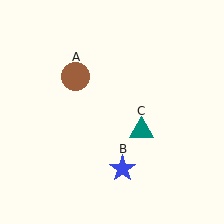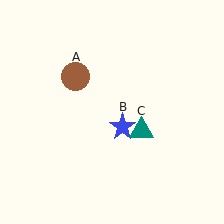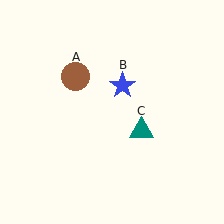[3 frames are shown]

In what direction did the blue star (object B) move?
The blue star (object B) moved up.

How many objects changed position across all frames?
1 object changed position: blue star (object B).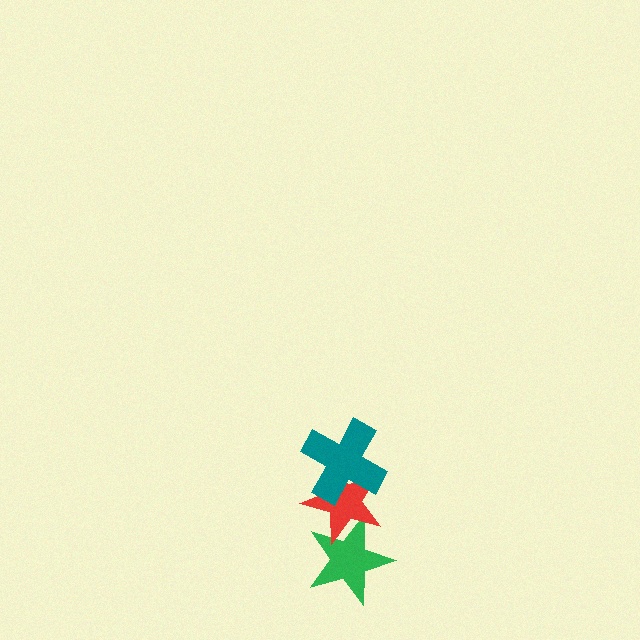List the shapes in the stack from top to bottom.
From top to bottom: the teal cross, the red star, the green star.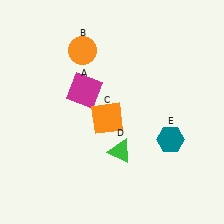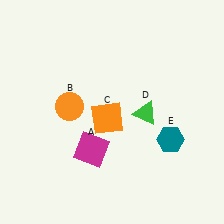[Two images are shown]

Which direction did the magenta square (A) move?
The magenta square (A) moved down.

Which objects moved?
The objects that moved are: the magenta square (A), the orange circle (B), the green triangle (D).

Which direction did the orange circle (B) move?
The orange circle (B) moved down.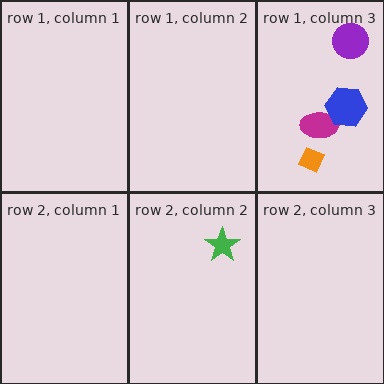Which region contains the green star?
The row 2, column 2 region.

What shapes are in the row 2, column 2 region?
The green star.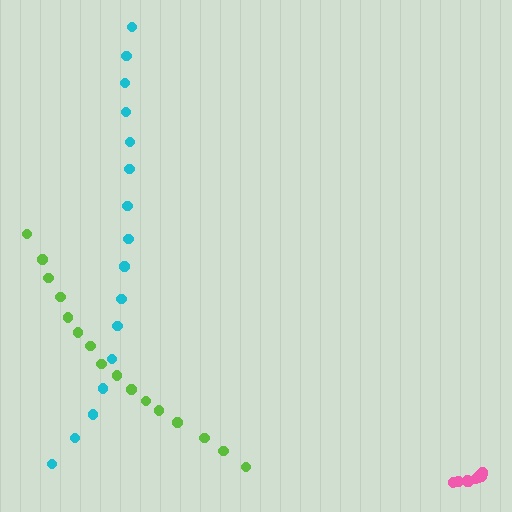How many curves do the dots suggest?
There are 3 distinct paths.